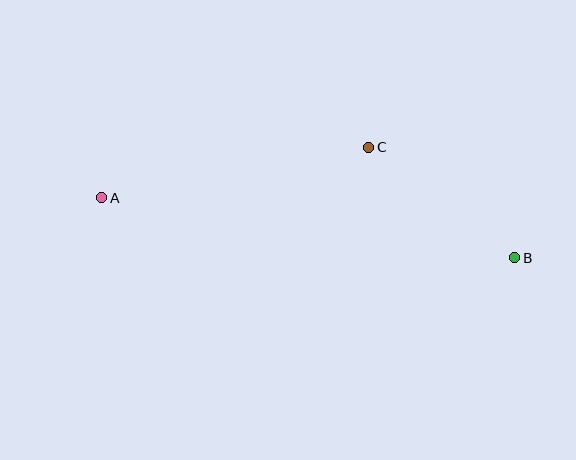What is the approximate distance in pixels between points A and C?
The distance between A and C is approximately 272 pixels.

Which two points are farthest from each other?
Points A and B are farthest from each other.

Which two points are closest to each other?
Points B and C are closest to each other.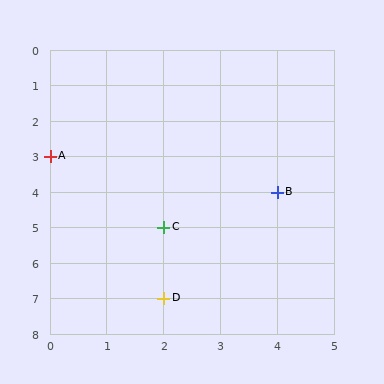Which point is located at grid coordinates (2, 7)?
Point D is at (2, 7).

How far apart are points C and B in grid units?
Points C and B are 2 columns and 1 row apart (about 2.2 grid units diagonally).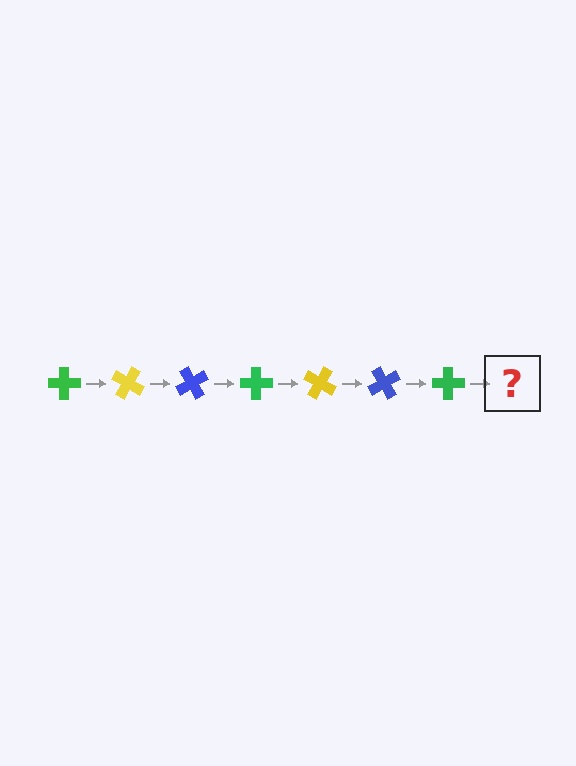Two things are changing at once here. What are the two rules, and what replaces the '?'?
The two rules are that it rotates 30 degrees each step and the color cycles through green, yellow, and blue. The '?' should be a yellow cross, rotated 210 degrees from the start.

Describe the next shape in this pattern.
It should be a yellow cross, rotated 210 degrees from the start.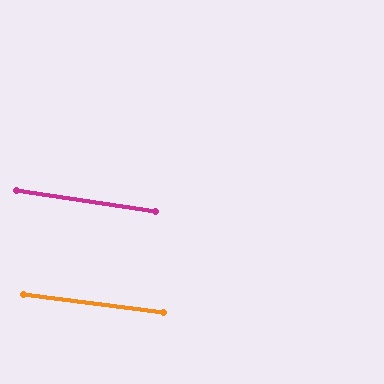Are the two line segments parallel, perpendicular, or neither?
Parallel — their directions differ by only 1.0°.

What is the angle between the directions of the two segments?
Approximately 1 degree.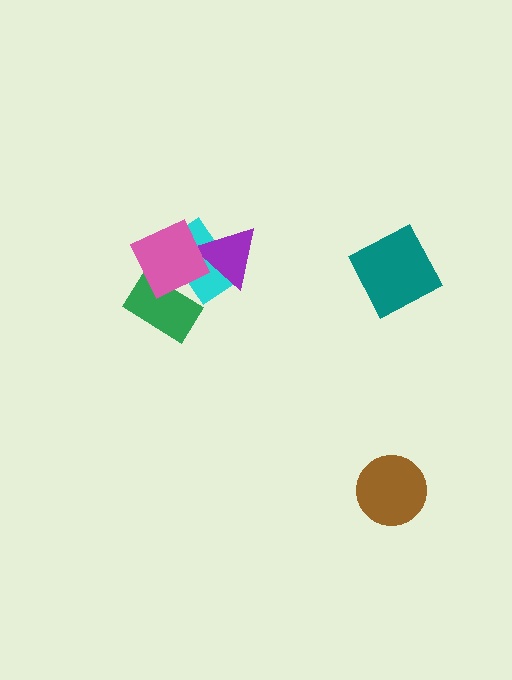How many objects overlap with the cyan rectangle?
3 objects overlap with the cyan rectangle.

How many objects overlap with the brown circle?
0 objects overlap with the brown circle.